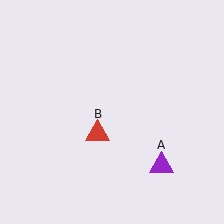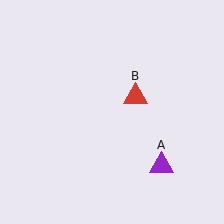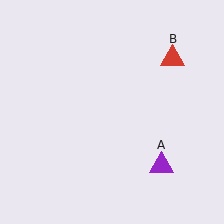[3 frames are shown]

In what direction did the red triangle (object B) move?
The red triangle (object B) moved up and to the right.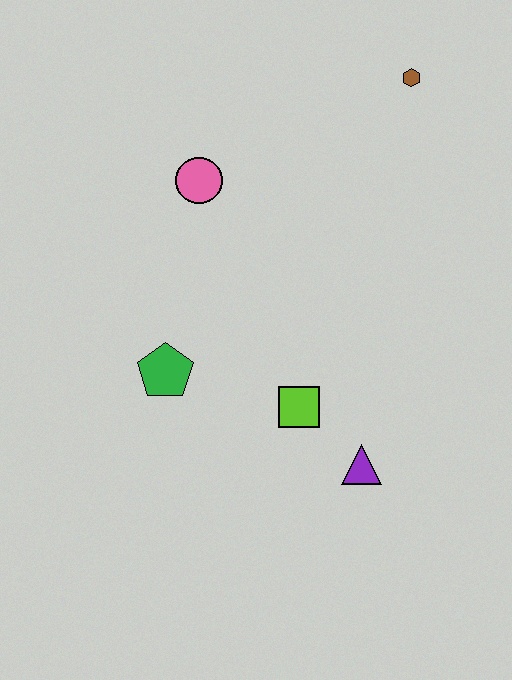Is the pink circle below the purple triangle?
No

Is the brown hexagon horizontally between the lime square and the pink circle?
No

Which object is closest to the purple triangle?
The lime square is closest to the purple triangle.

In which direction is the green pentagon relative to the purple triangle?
The green pentagon is to the left of the purple triangle.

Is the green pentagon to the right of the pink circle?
No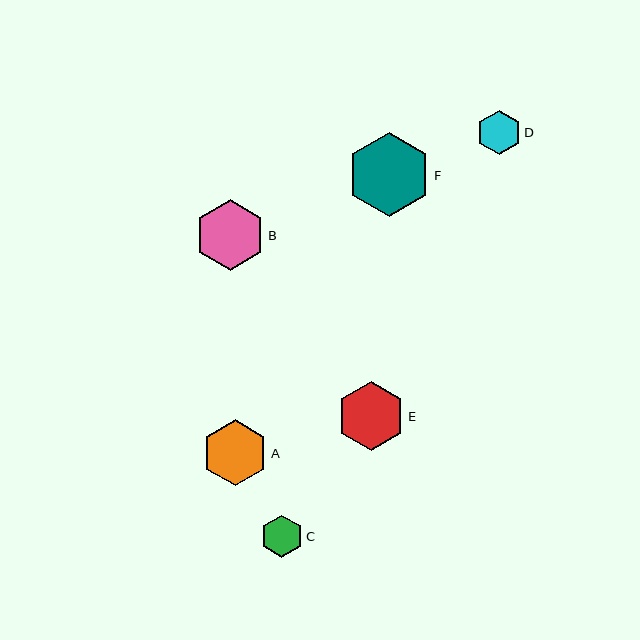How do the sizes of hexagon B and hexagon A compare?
Hexagon B and hexagon A are approximately the same size.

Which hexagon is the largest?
Hexagon F is the largest with a size of approximately 84 pixels.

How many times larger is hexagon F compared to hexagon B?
Hexagon F is approximately 1.2 times the size of hexagon B.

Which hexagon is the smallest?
Hexagon C is the smallest with a size of approximately 42 pixels.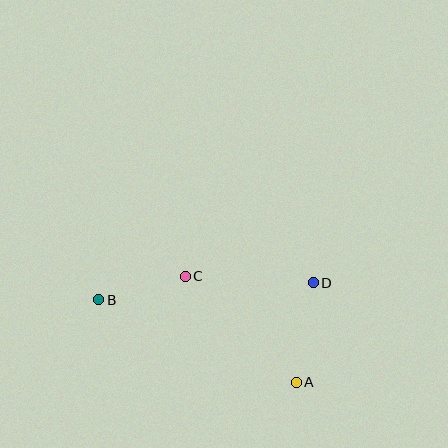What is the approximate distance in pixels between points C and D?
The distance between C and D is approximately 128 pixels.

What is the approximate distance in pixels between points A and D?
The distance between A and D is approximately 101 pixels.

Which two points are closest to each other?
Points B and C are closest to each other.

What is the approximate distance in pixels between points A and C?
The distance between A and C is approximately 153 pixels.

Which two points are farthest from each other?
Points B and D are farthest from each other.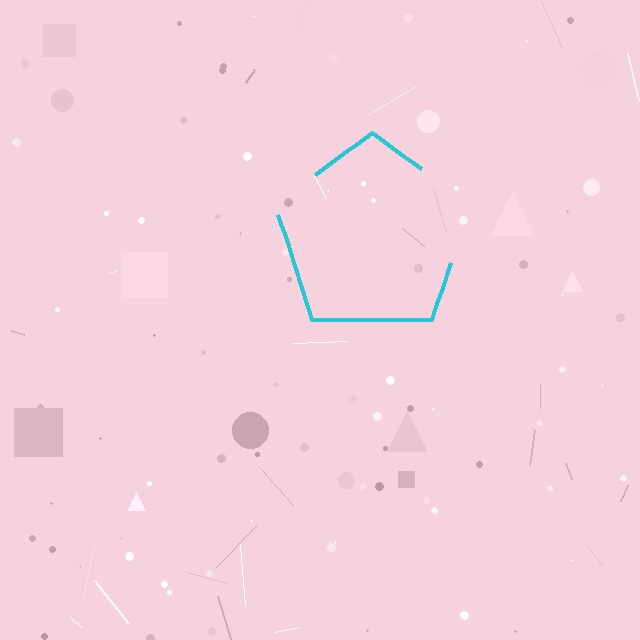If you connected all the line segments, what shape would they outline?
They would outline a pentagon.